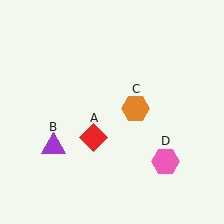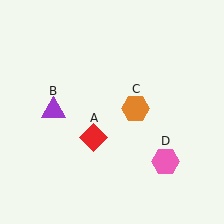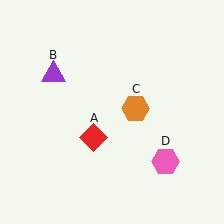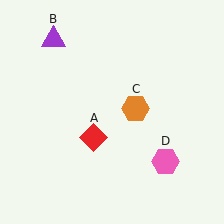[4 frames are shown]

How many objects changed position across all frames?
1 object changed position: purple triangle (object B).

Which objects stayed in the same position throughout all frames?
Red diamond (object A) and orange hexagon (object C) and pink hexagon (object D) remained stationary.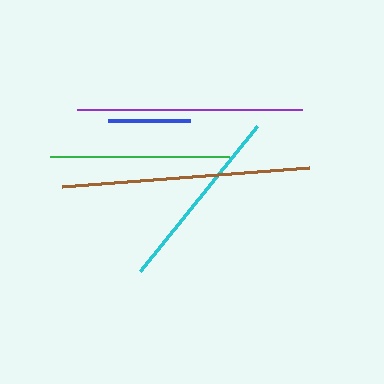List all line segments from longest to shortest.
From longest to shortest: brown, purple, cyan, green, blue.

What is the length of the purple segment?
The purple segment is approximately 225 pixels long.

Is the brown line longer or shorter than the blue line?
The brown line is longer than the blue line.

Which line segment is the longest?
The brown line is the longest at approximately 247 pixels.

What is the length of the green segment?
The green segment is approximately 179 pixels long.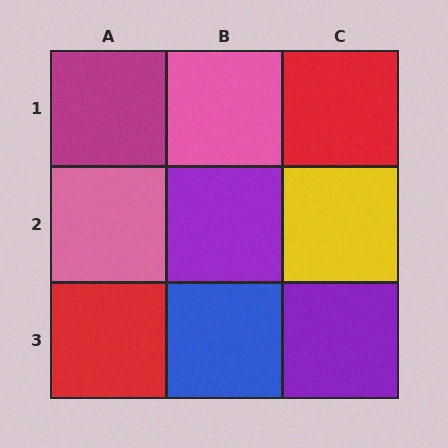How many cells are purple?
2 cells are purple.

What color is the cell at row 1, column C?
Red.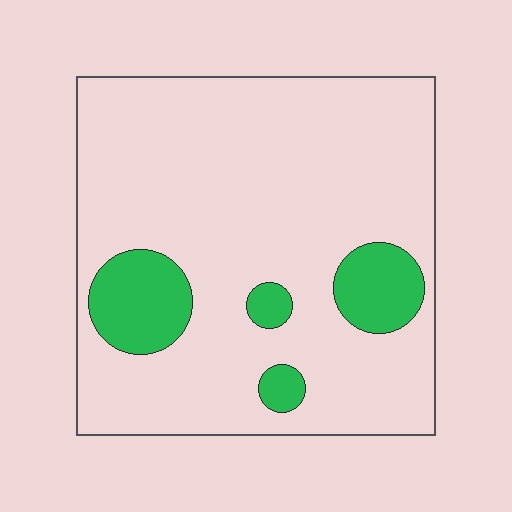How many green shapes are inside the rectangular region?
4.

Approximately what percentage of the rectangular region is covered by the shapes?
Approximately 15%.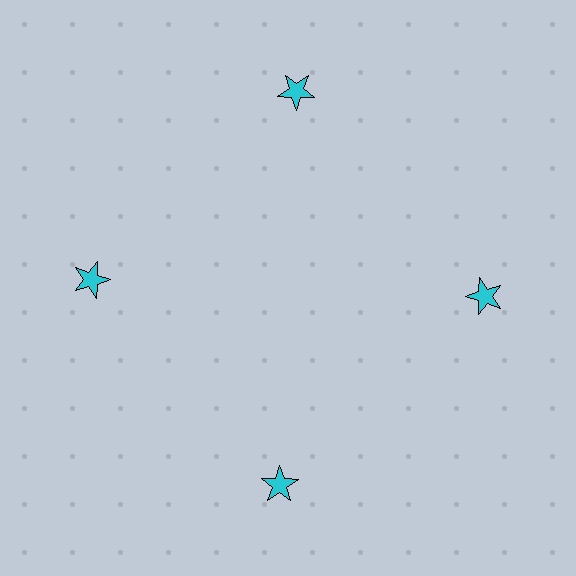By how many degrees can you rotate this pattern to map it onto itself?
The pattern maps onto itself every 90 degrees of rotation.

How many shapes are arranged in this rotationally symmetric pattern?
There are 4 shapes, arranged in 4 groups of 1.